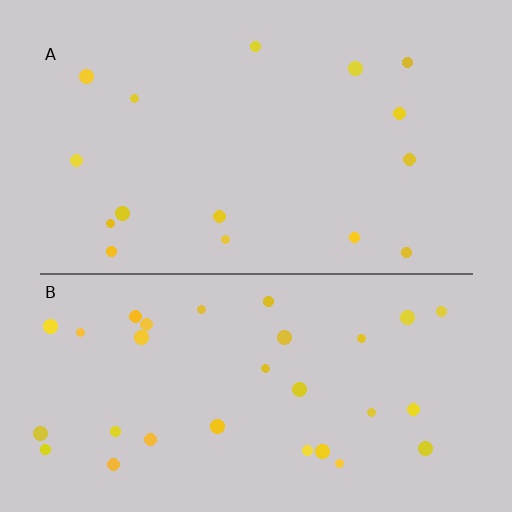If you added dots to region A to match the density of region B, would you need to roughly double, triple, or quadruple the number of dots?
Approximately double.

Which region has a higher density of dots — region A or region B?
B (the bottom).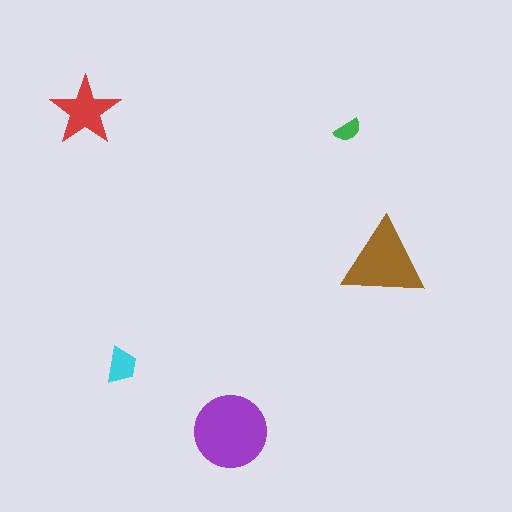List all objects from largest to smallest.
The purple circle, the brown triangle, the red star, the cyan trapezoid, the green semicircle.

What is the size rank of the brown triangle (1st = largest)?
2nd.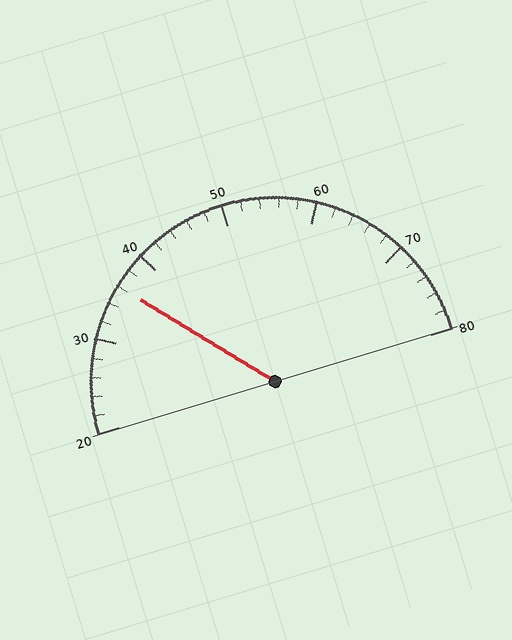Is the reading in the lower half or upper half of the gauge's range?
The reading is in the lower half of the range (20 to 80).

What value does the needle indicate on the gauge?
The needle indicates approximately 36.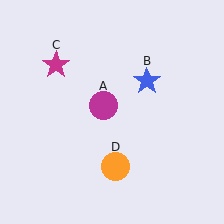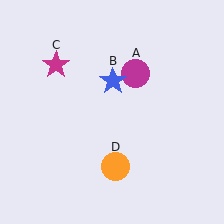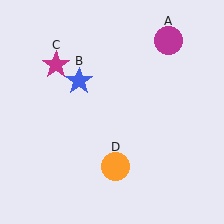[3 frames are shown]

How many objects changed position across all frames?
2 objects changed position: magenta circle (object A), blue star (object B).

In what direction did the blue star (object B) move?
The blue star (object B) moved left.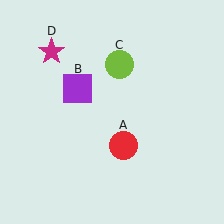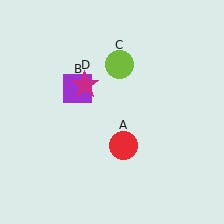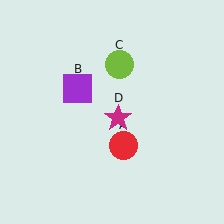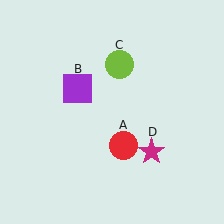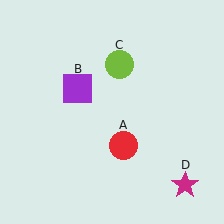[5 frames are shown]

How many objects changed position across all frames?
1 object changed position: magenta star (object D).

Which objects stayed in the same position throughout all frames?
Red circle (object A) and purple square (object B) and lime circle (object C) remained stationary.